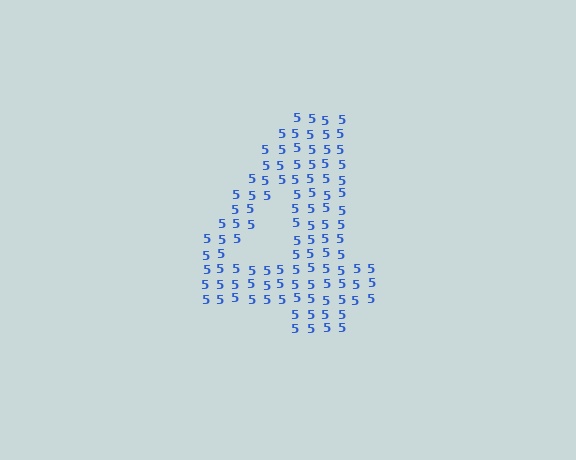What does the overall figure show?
The overall figure shows the digit 4.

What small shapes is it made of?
It is made of small digit 5's.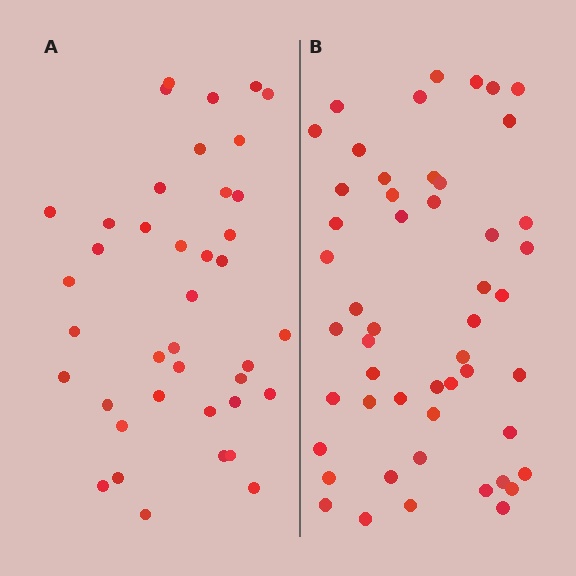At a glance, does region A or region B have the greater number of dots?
Region B (the right region) has more dots.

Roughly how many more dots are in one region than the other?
Region B has roughly 12 or so more dots than region A.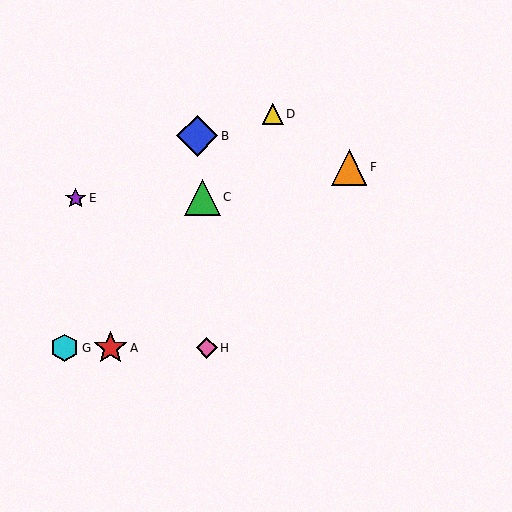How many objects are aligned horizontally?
3 objects (A, G, H) are aligned horizontally.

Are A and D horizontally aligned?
No, A is at y≈348 and D is at y≈114.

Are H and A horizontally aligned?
Yes, both are at y≈348.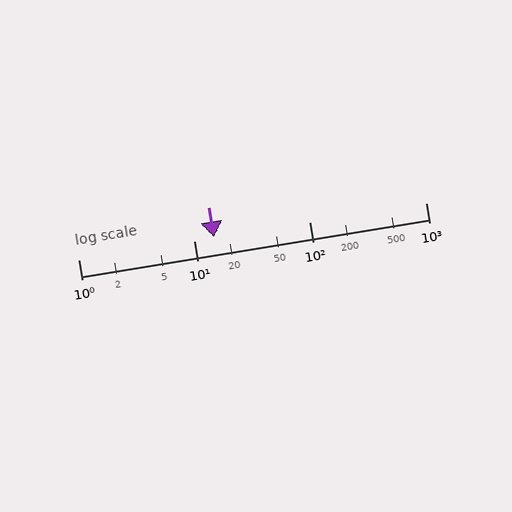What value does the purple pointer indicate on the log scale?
The pointer indicates approximately 15.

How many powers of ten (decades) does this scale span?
The scale spans 3 decades, from 1 to 1000.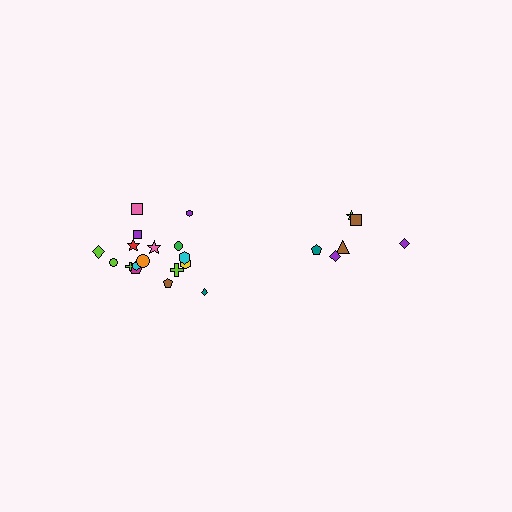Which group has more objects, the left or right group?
The left group.